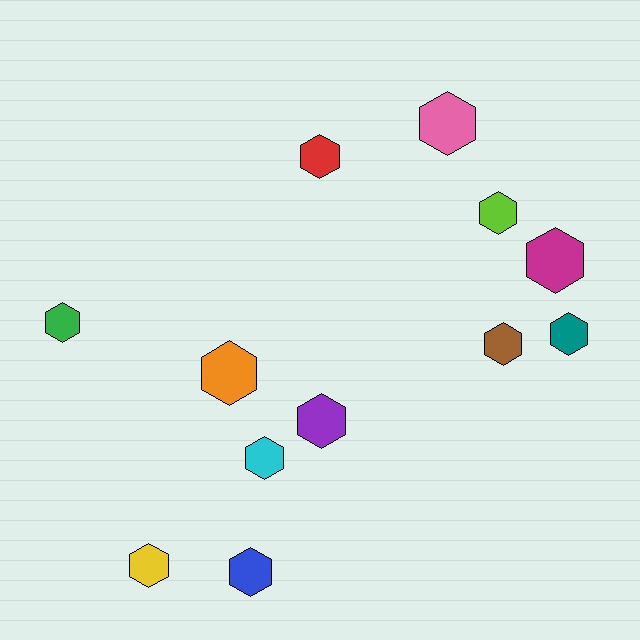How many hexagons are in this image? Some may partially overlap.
There are 12 hexagons.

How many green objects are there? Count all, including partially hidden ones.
There is 1 green object.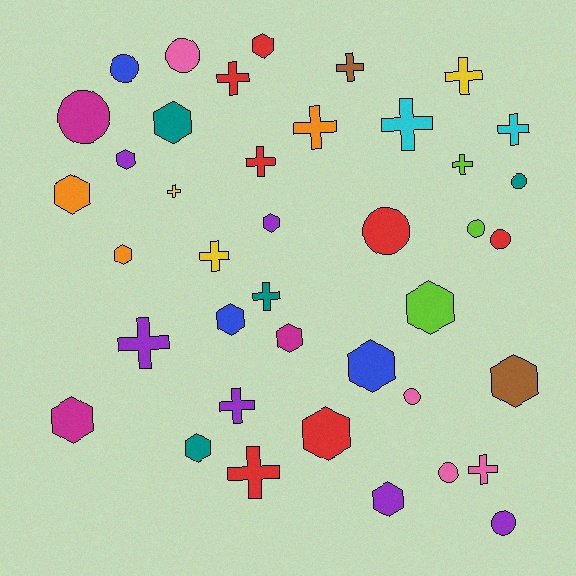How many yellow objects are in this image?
There are 3 yellow objects.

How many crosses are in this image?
There are 15 crosses.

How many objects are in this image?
There are 40 objects.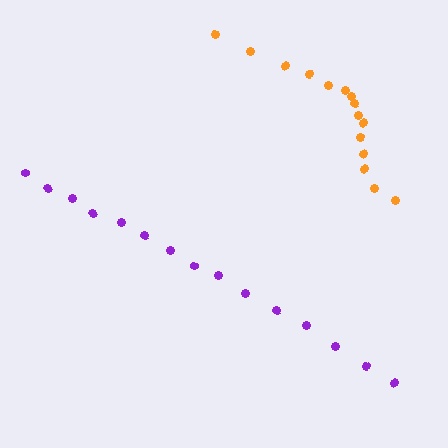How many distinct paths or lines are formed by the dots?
There are 2 distinct paths.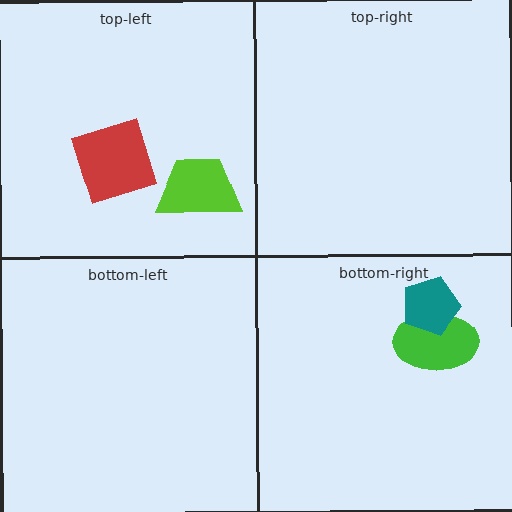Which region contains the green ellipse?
The bottom-right region.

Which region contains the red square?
The top-left region.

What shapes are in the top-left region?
The red square, the lime trapezoid.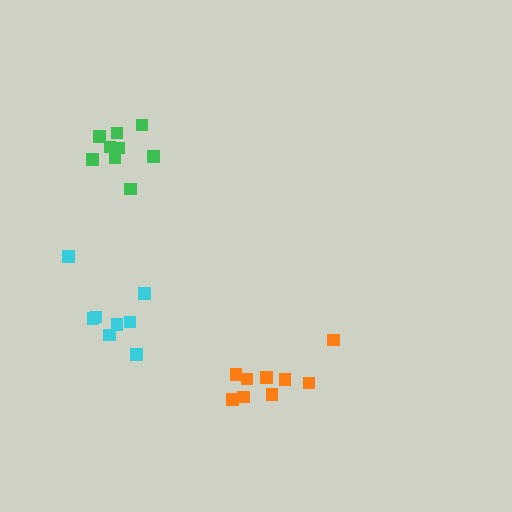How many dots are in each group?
Group 1: 9 dots, Group 2: 8 dots, Group 3: 9 dots (26 total).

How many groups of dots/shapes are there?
There are 3 groups.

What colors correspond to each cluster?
The clusters are colored: green, cyan, orange.